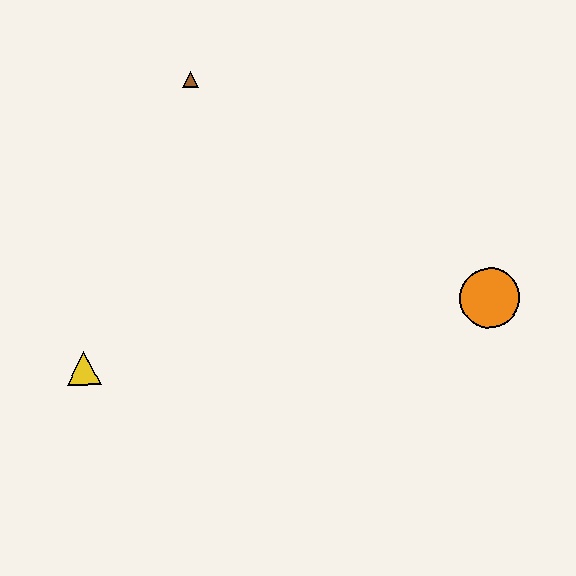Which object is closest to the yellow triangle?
The brown triangle is closest to the yellow triangle.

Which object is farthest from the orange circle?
The yellow triangle is farthest from the orange circle.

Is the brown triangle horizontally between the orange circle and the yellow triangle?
Yes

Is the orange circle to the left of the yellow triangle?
No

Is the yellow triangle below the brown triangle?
Yes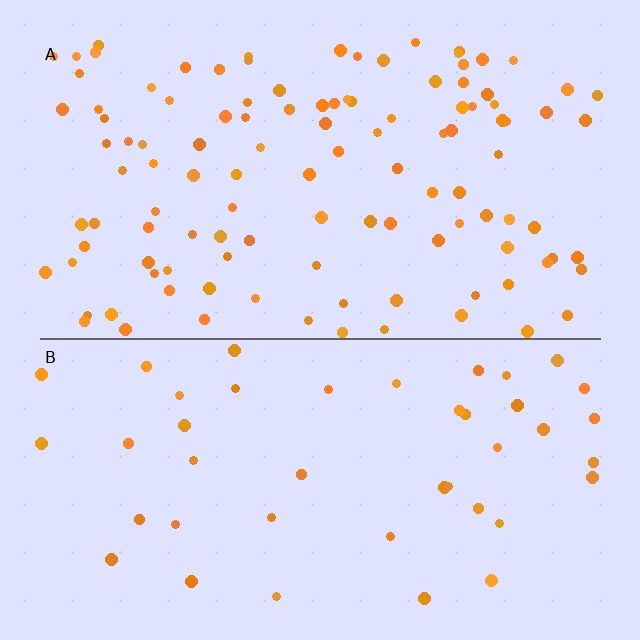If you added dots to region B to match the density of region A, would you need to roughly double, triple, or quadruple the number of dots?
Approximately triple.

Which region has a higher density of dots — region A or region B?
A (the top).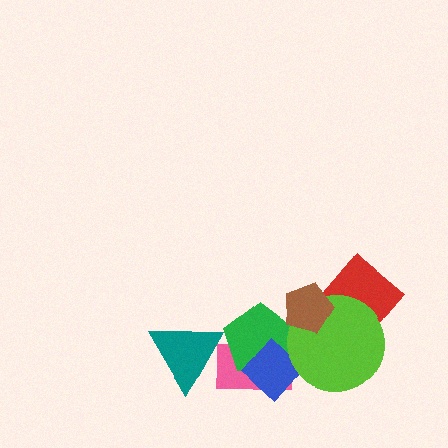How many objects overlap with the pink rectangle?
3 objects overlap with the pink rectangle.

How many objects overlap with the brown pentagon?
1 object overlaps with the brown pentagon.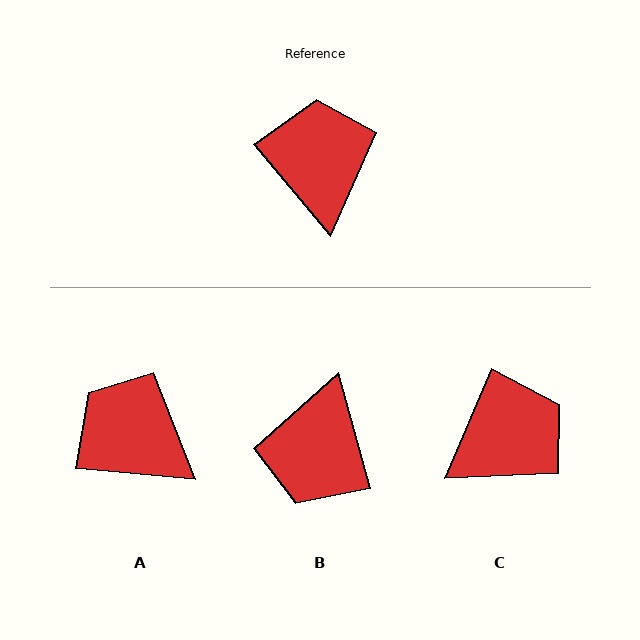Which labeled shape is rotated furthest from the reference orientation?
B, about 156 degrees away.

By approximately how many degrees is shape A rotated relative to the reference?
Approximately 45 degrees counter-clockwise.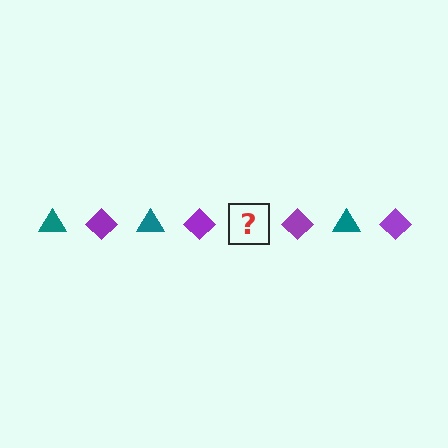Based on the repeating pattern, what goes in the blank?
The blank should be a teal triangle.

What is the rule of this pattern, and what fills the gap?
The rule is that the pattern alternates between teal triangle and purple diamond. The gap should be filled with a teal triangle.